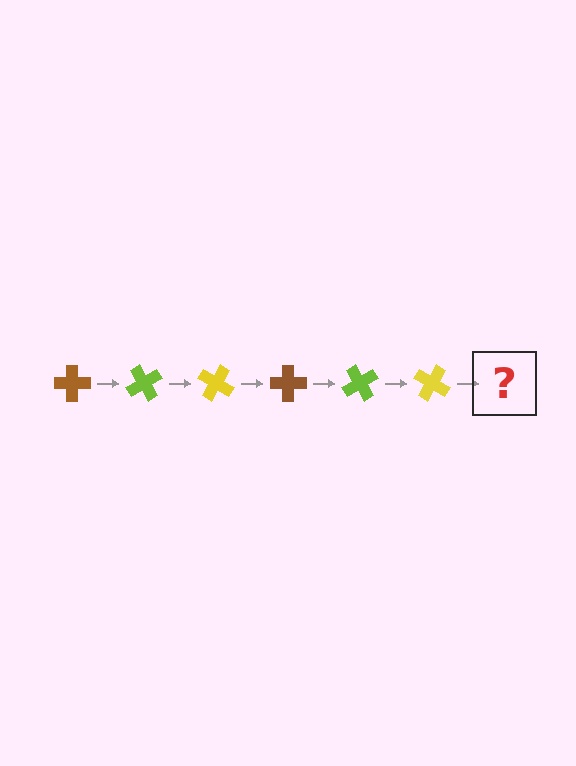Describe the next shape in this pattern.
It should be a brown cross, rotated 360 degrees from the start.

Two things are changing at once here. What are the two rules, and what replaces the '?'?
The two rules are that it rotates 60 degrees each step and the color cycles through brown, lime, and yellow. The '?' should be a brown cross, rotated 360 degrees from the start.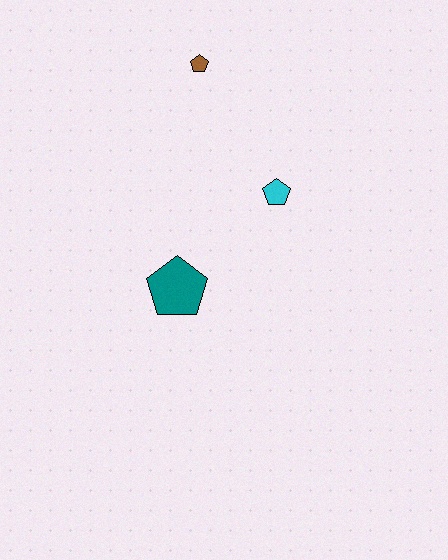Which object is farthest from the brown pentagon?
The teal pentagon is farthest from the brown pentagon.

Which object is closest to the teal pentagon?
The cyan pentagon is closest to the teal pentagon.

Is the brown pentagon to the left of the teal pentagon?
No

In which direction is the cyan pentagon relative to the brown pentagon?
The cyan pentagon is below the brown pentagon.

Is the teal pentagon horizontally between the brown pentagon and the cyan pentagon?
No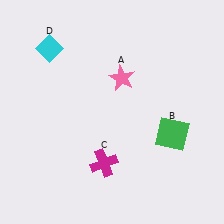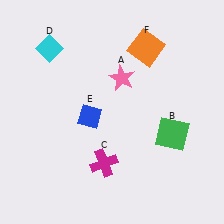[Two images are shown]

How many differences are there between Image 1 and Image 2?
There are 2 differences between the two images.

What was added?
A blue diamond (E), an orange square (F) were added in Image 2.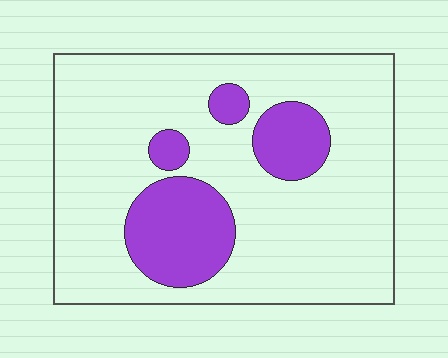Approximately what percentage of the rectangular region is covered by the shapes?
Approximately 20%.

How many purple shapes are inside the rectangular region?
4.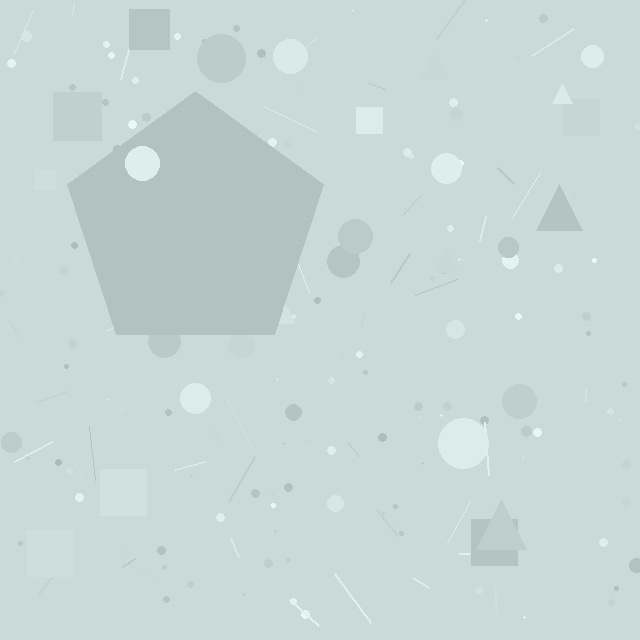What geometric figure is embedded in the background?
A pentagon is embedded in the background.